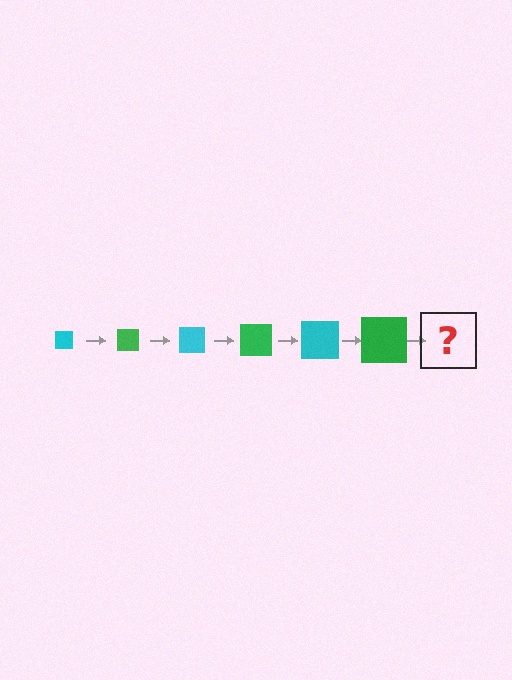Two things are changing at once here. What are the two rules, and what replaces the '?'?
The two rules are that the square grows larger each step and the color cycles through cyan and green. The '?' should be a cyan square, larger than the previous one.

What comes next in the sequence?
The next element should be a cyan square, larger than the previous one.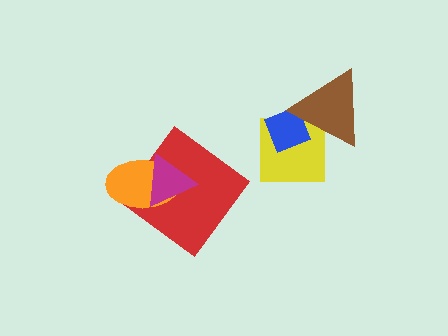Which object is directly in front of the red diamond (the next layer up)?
The orange ellipse is directly in front of the red diamond.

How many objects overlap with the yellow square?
2 objects overlap with the yellow square.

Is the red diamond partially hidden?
Yes, it is partially covered by another shape.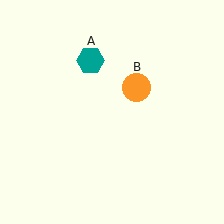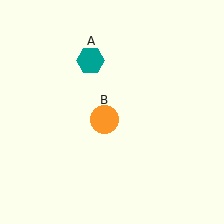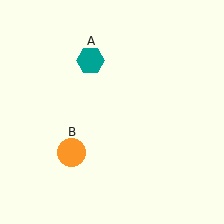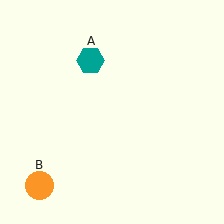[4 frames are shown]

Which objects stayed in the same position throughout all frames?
Teal hexagon (object A) remained stationary.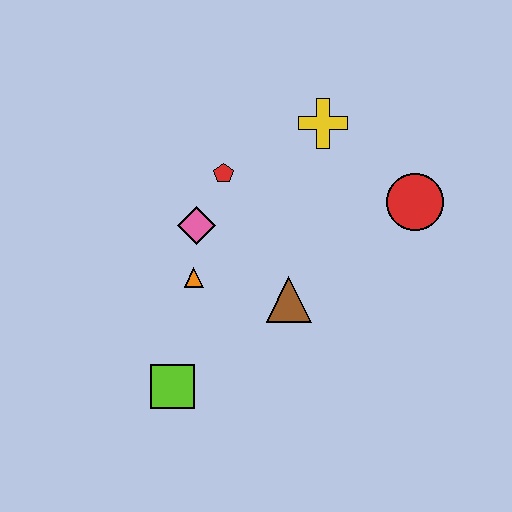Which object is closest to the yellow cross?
The red pentagon is closest to the yellow cross.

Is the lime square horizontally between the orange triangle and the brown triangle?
No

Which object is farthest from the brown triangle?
The yellow cross is farthest from the brown triangle.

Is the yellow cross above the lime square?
Yes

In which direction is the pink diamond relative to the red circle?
The pink diamond is to the left of the red circle.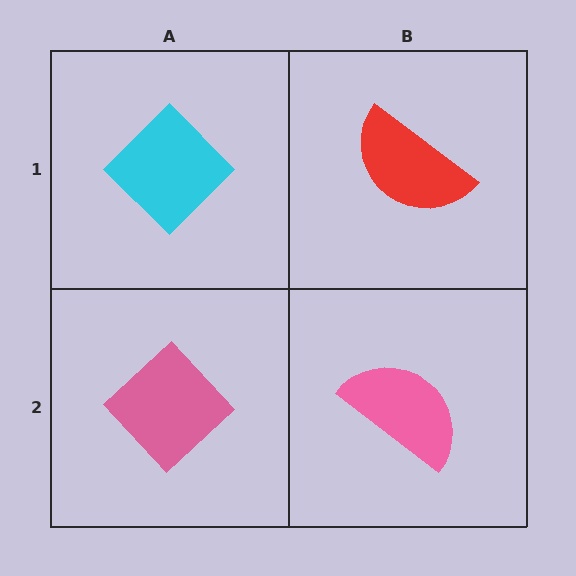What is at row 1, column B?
A red semicircle.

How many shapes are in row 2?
2 shapes.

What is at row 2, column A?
A pink diamond.